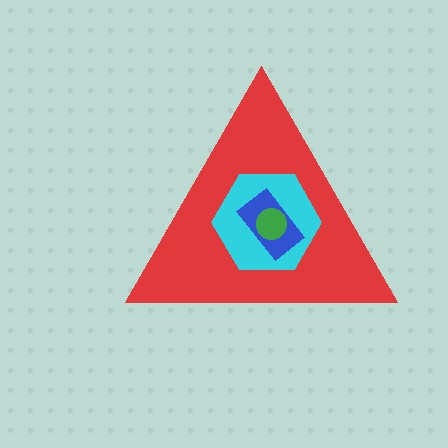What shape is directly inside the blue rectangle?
The green circle.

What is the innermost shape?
The green circle.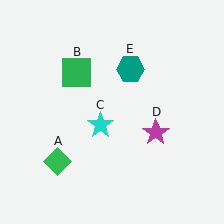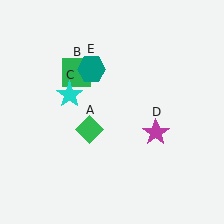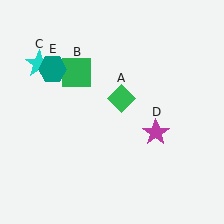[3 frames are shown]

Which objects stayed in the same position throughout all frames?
Green square (object B) and magenta star (object D) remained stationary.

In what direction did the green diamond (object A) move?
The green diamond (object A) moved up and to the right.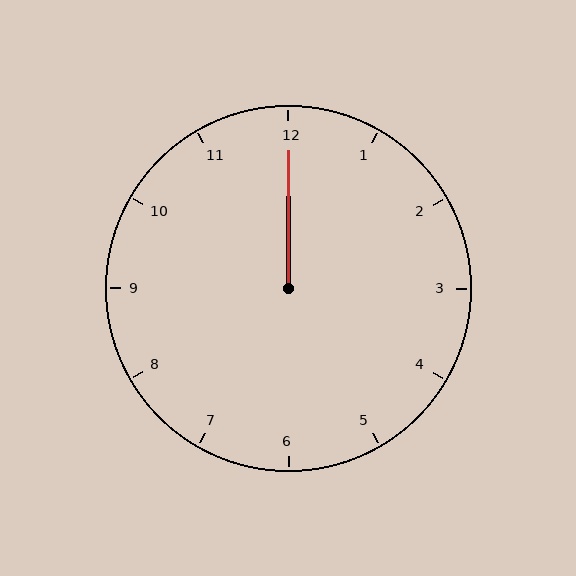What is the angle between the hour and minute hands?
Approximately 0 degrees.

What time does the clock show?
12:00.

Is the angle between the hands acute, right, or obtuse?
It is acute.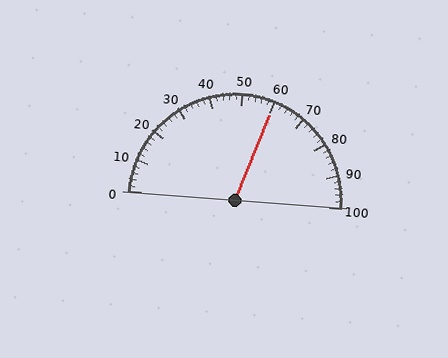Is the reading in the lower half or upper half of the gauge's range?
The reading is in the upper half of the range (0 to 100).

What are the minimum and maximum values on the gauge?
The gauge ranges from 0 to 100.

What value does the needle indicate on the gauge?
The needle indicates approximately 60.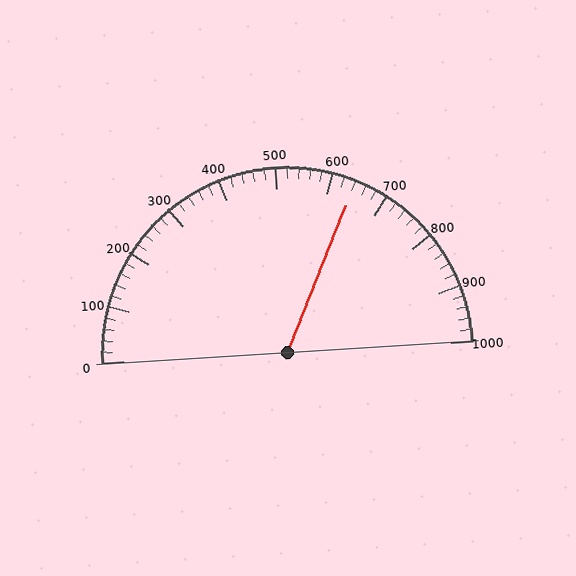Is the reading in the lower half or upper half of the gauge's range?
The reading is in the upper half of the range (0 to 1000).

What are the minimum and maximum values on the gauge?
The gauge ranges from 0 to 1000.